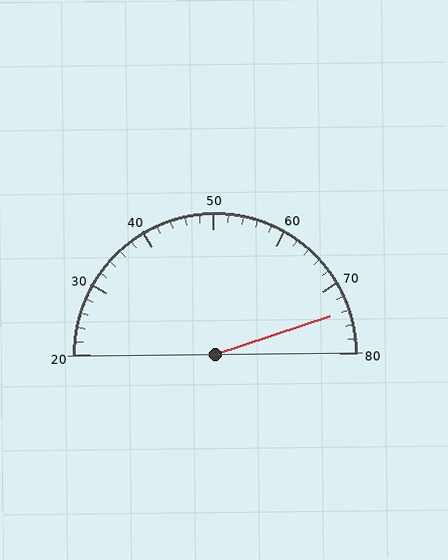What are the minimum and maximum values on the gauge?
The gauge ranges from 20 to 80.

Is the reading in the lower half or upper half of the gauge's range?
The reading is in the upper half of the range (20 to 80).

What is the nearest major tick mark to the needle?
The nearest major tick mark is 70.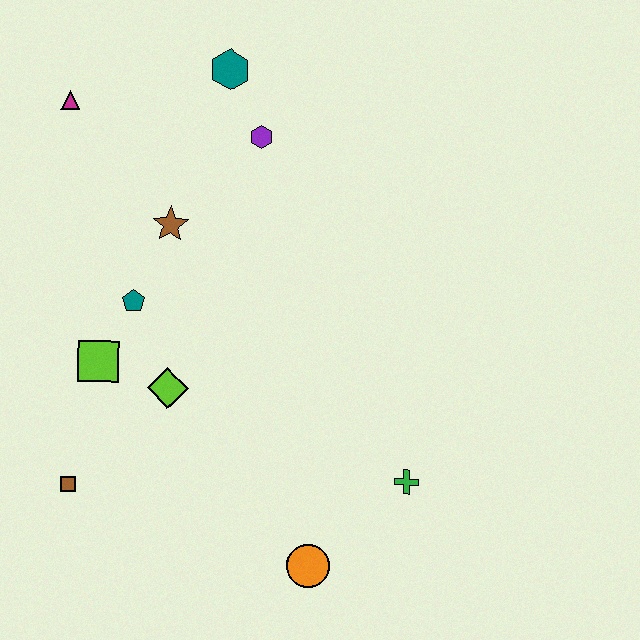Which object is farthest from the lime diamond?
The teal hexagon is farthest from the lime diamond.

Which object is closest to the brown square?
The lime square is closest to the brown square.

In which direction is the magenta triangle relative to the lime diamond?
The magenta triangle is above the lime diamond.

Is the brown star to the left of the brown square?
No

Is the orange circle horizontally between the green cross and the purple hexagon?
Yes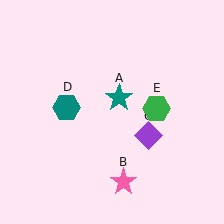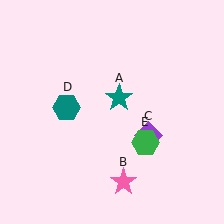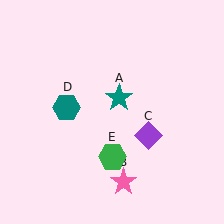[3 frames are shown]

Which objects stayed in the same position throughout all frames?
Teal star (object A) and pink star (object B) and purple diamond (object C) and teal hexagon (object D) remained stationary.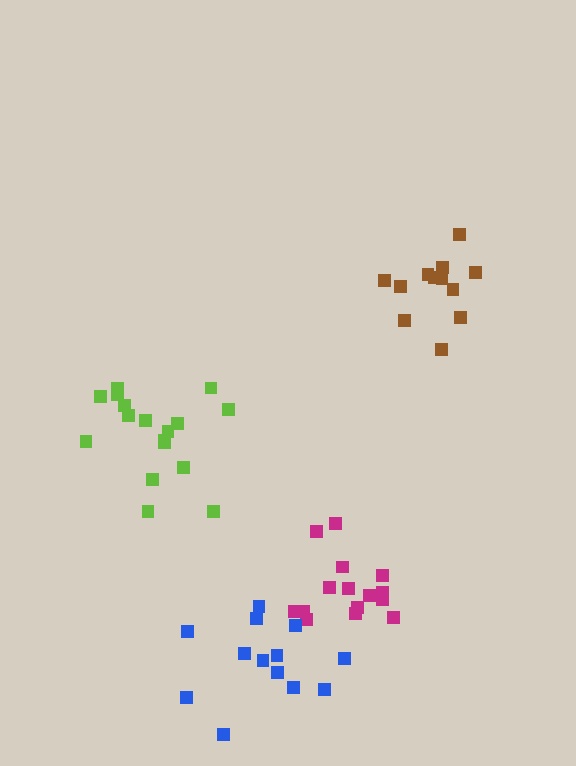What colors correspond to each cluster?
The clusters are colored: lime, brown, magenta, blue.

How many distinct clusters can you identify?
There are 4 distinct clusters.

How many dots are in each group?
Group 1: 17 dots, Group 2: 12 dots, Group 3: 15 dots, Group 4: 13 dots (57 total).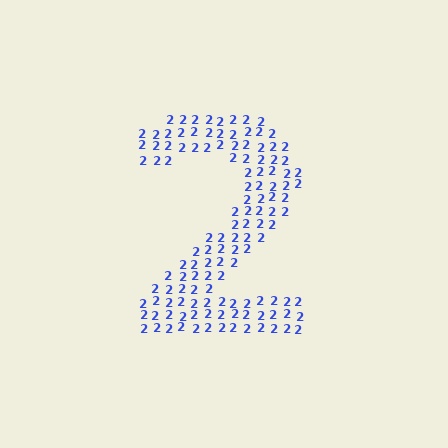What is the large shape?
The large shape is the digit 2.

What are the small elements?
The small elements are digit 2's.